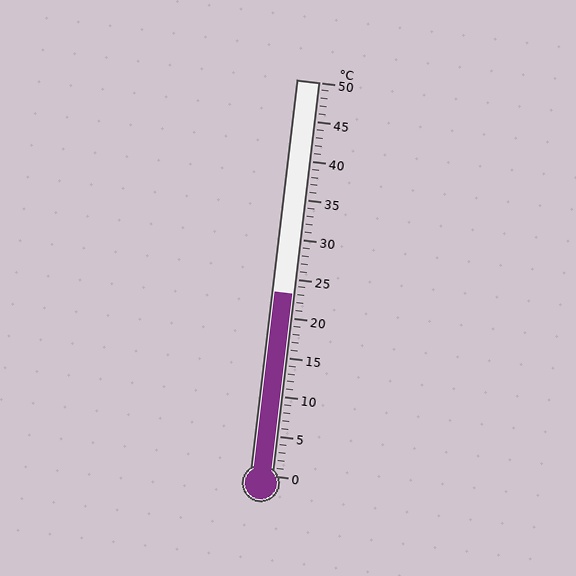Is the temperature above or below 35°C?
The temperature is below 35°C.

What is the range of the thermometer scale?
The thermometer scale ranges from 0°C to 50°C.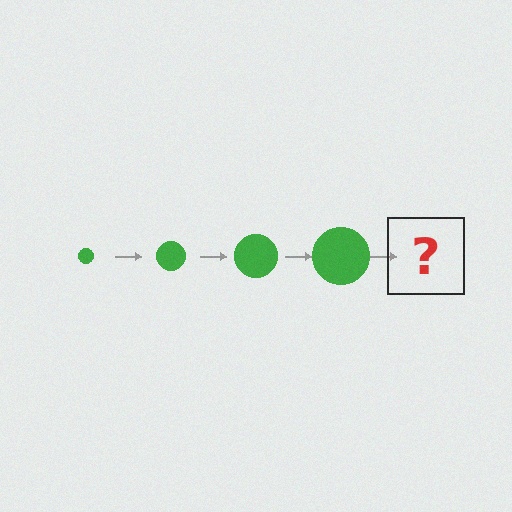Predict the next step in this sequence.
The next step is a green circle, larger than the previous one.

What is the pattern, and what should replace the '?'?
The pattern is that the circle gets progressively larger each step. The '?' should be a green circle, larger than the previous one.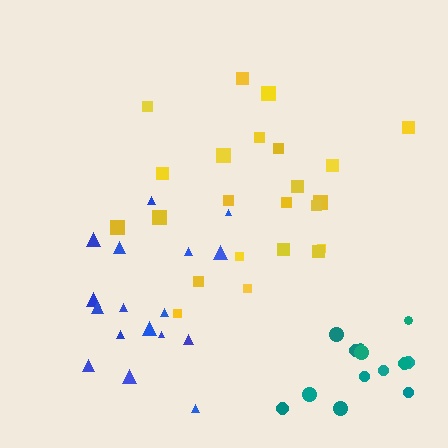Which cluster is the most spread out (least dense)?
Yellow.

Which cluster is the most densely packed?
Blue.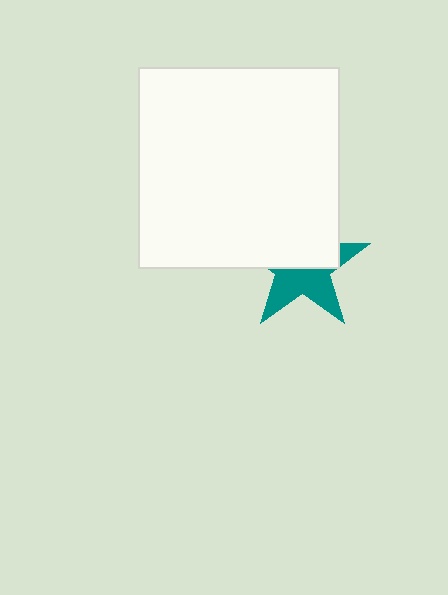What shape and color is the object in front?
The object in front is a white square.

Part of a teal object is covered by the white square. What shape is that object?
It is a star.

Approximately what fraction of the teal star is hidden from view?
Roughly 53% of the teal star is hidden behind the white square.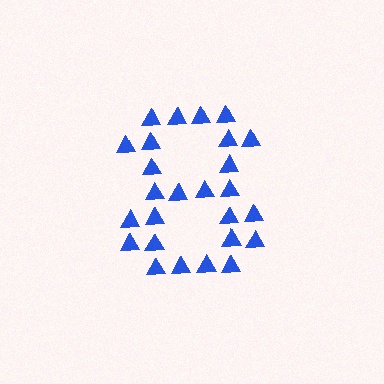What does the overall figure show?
The overall figure shows the digit 8.